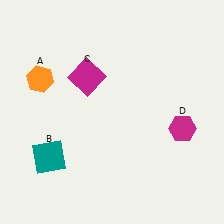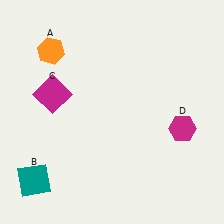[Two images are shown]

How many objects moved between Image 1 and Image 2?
3 objects moved between the two images.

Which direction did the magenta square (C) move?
The magenta square (C) moved left.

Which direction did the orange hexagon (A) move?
The orange hexagon (A) moved up.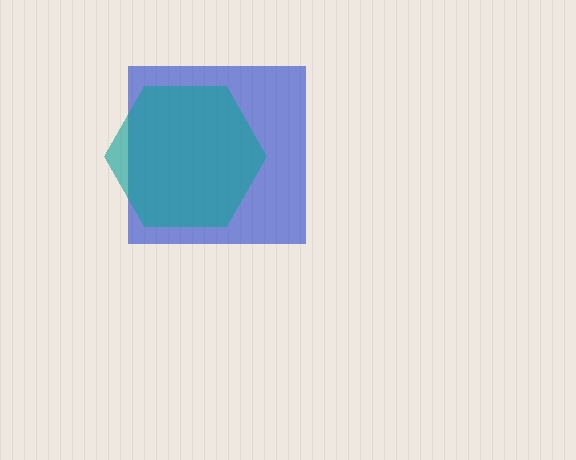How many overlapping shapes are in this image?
There are 2 overlapping shapes in the image.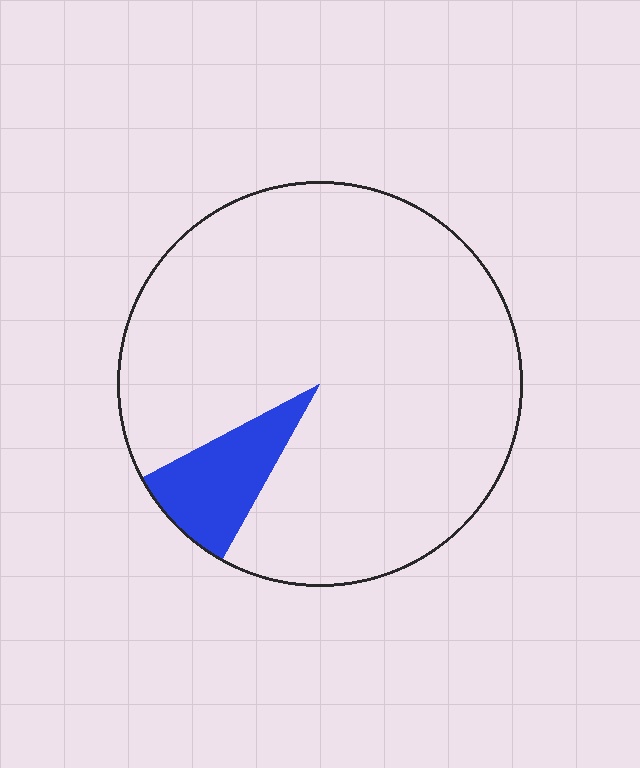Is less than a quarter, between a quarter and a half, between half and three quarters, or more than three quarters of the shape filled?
Less than a quarter.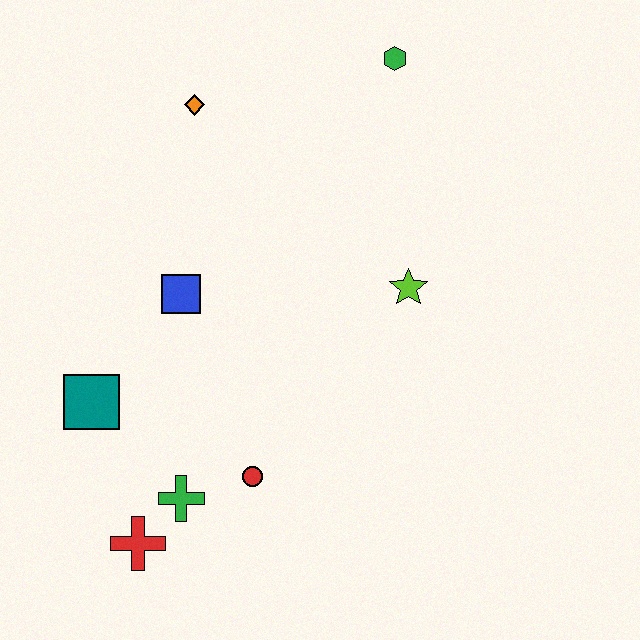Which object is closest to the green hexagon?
The orange diamond is closest to the green hexagon.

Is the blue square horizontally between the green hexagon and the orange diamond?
No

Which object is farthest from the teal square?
The green hexagon is farthest from the teal square.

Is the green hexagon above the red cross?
Yes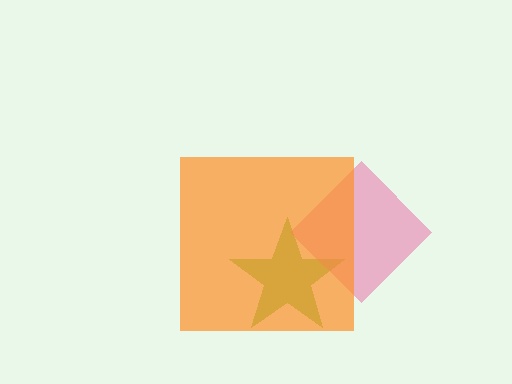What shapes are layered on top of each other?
The layered shapes are: a lime star, a pink diamond, an orange square.